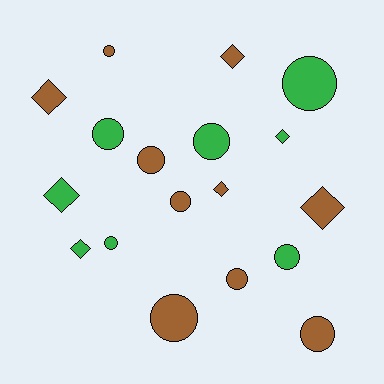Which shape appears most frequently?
Circle, with 11 objects.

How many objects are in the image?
There are 18 objects.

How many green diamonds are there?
There are 3 green diamonds.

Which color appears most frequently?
Brown, with 10 objects.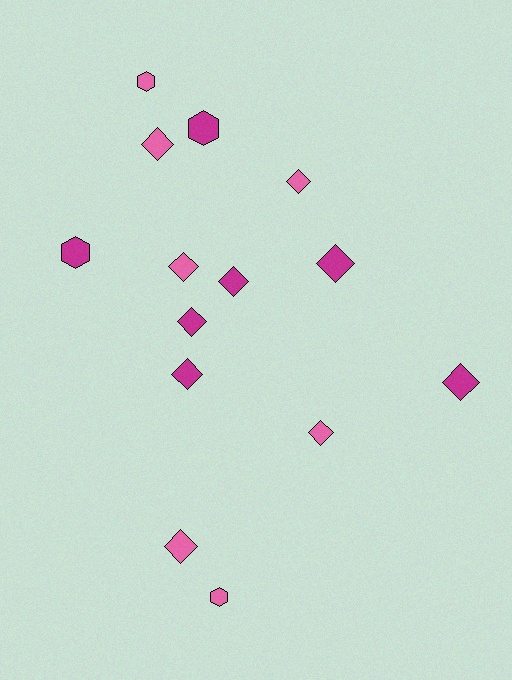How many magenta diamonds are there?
There are 5 magenta diamonds.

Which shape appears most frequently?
Diamond, with 10 objects.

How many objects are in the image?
There are 14 objects.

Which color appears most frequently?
Magenta, with 7 objects.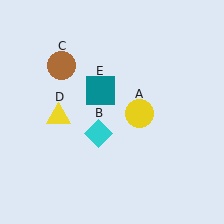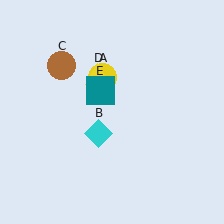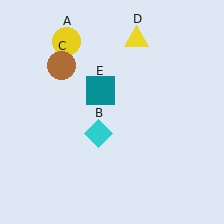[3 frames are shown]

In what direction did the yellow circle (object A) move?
The yellow circle (object A) moved up and to the left.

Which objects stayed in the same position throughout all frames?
Cyan diamond (object B) and brown circle (object C) and teal square (object E) remained stationary.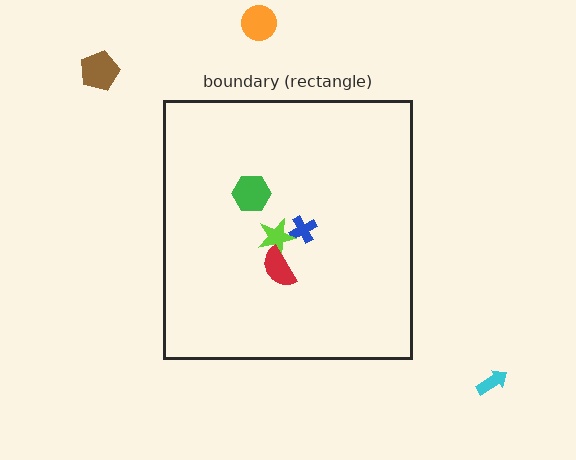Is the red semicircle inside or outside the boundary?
Inside.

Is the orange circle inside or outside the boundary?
Outside.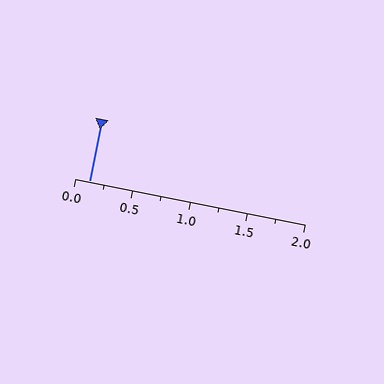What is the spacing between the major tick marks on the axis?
The major ticks are spaced 0.5 apart.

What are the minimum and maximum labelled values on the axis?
The axis runs from 0.0 to 2.0.